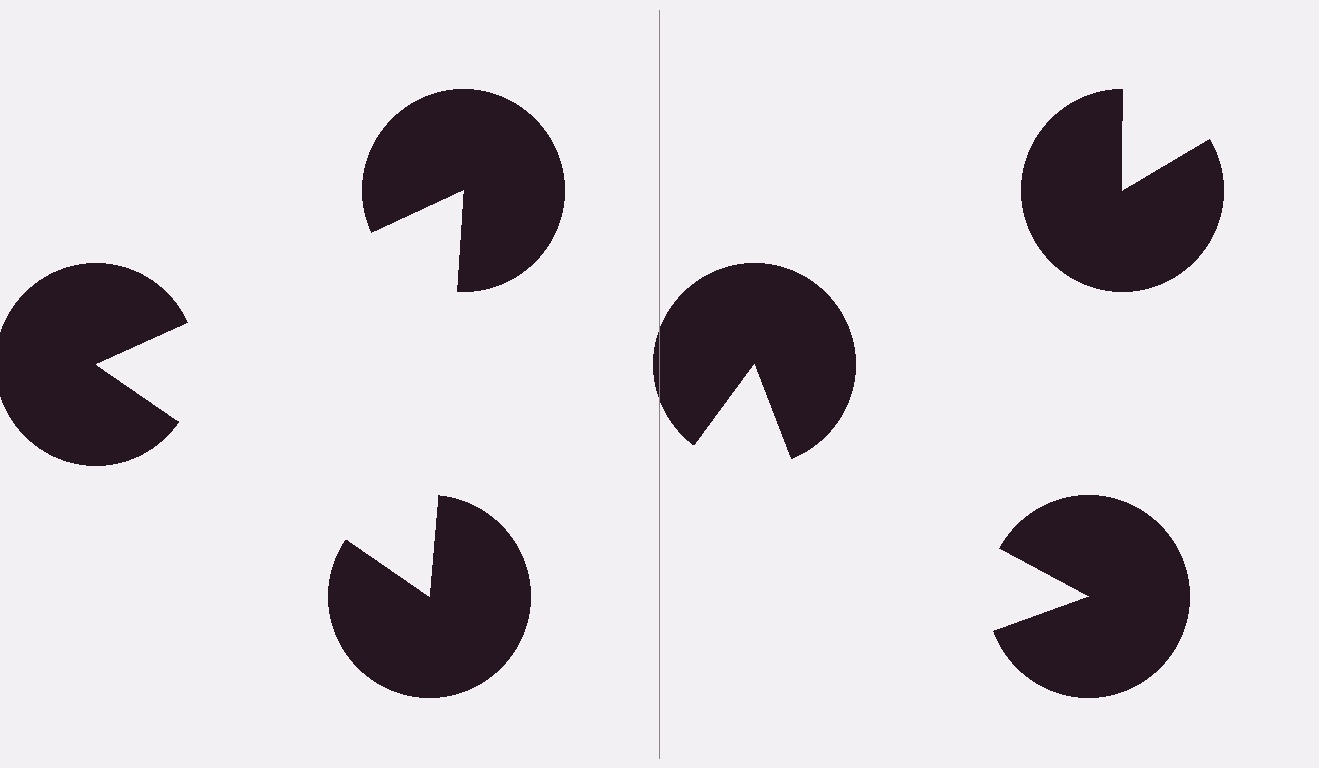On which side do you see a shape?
An illusory triangle appears on the left side. On the right side the wedge cuts are rotated, so no coherent shape forms.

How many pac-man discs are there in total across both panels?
6 — 3 on each side.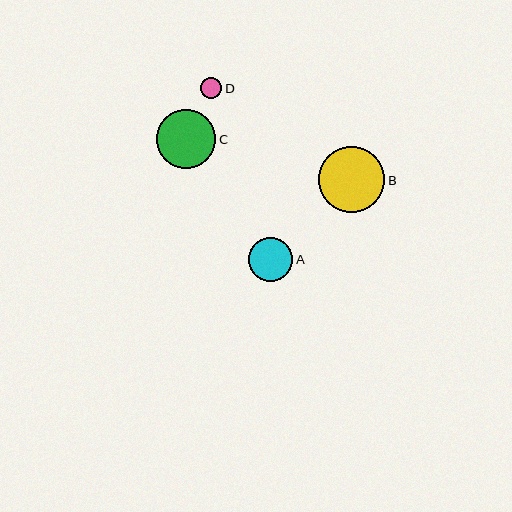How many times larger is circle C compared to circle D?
Circle C is approximately 2.8 times the size of circle D.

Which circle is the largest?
Circle B is the largest with a size of approximately 66 pixels.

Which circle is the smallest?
Circle D is the smallest with a size of approximately 21 pixels.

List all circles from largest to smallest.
From largest to smallest: B, C, A, D.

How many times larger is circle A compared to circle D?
Circle A is approximately 2.1 times the size of circle D.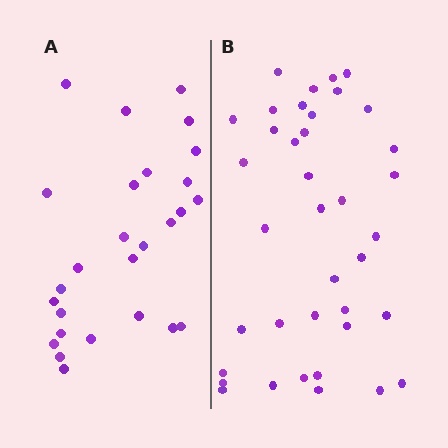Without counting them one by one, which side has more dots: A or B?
Region B (the right region) has more dots.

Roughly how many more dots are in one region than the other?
Region B has roughly 12 or so more dots than region A.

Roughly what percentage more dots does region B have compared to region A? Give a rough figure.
About 40% more.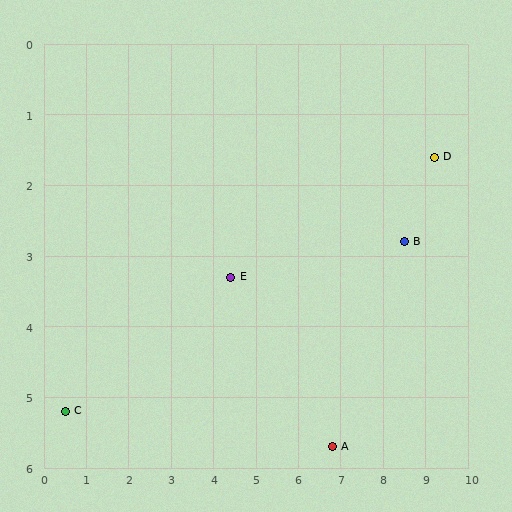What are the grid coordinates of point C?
Point C is at approximately (0.5, 5.2).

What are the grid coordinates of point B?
Point B is at approximately (8.5, 2.8).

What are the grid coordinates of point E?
Point E is at approximately (4.4, 3.3).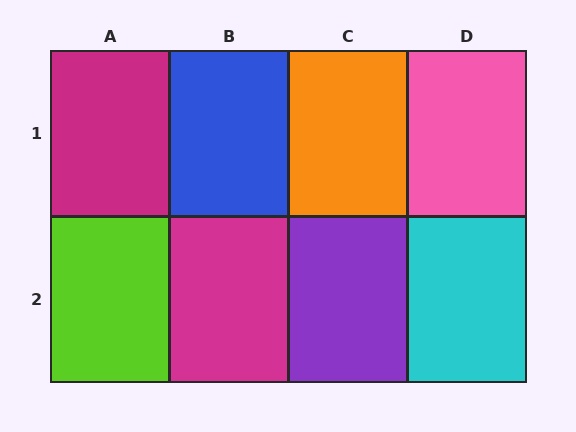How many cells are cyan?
1 cell is cyan.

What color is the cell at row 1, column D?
Pink.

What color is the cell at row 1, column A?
Magenta.